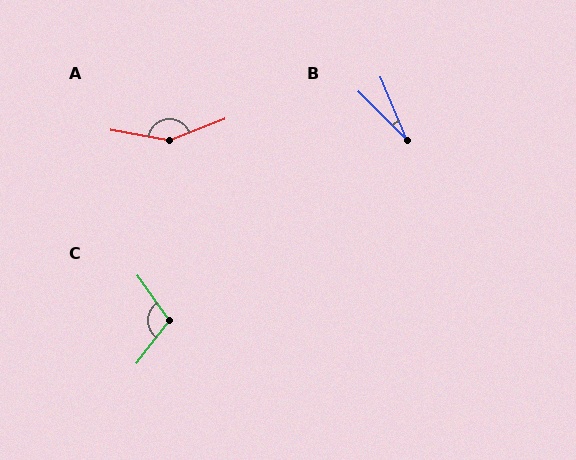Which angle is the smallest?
B, at approximately 22 degrees.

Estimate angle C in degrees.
Approximately 107 degrees.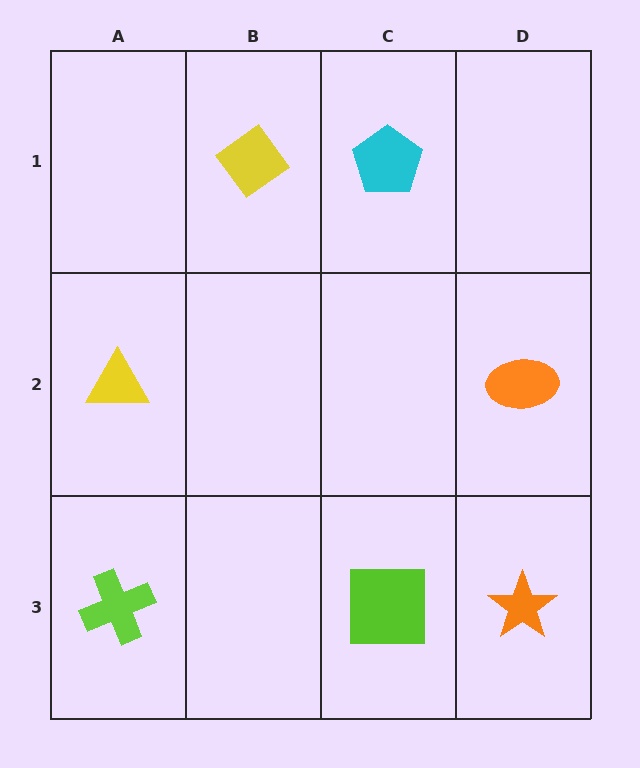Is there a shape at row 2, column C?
No, that cell is empty.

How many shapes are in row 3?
3 shapes.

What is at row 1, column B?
A yellow diamond.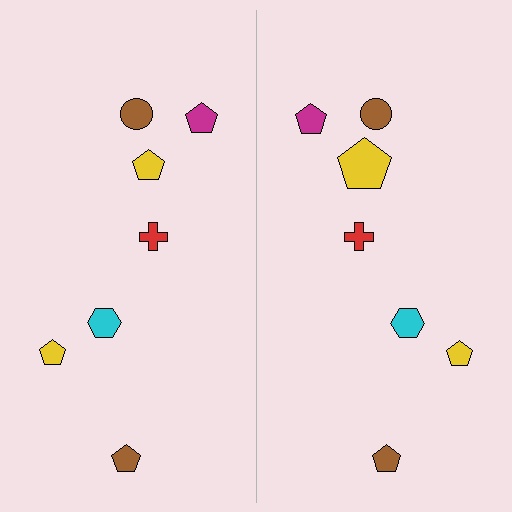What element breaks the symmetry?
The yellow pentagon on the right side has a different size than its mirror counterpart.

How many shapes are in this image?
There are 14 shapes in this image.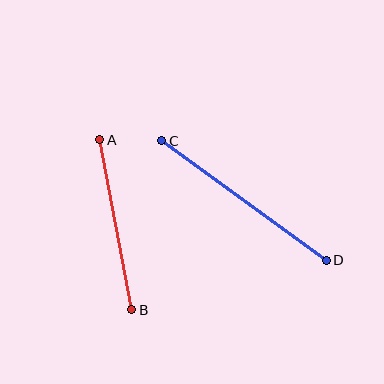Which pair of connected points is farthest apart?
Points C and D are farthest apart.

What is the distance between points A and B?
The distance is approximately 173 pixels.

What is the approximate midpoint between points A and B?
The midpoint is at approximately (116, 225) pixels.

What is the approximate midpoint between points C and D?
The midpoint is at approximately (244, 200) pixels.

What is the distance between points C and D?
The distance is approximately 203 pixels.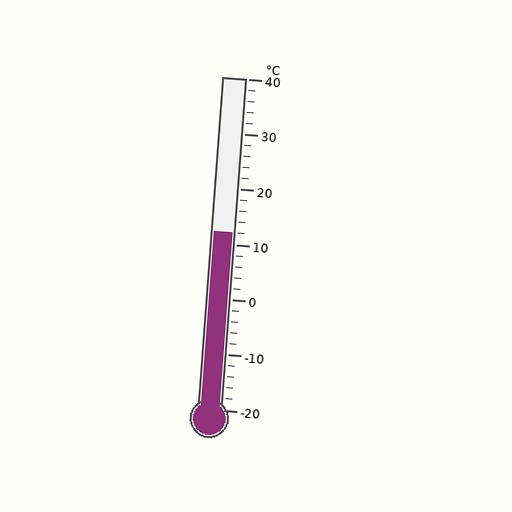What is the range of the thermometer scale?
The thermometer scale ranges from -20°C to 40°C.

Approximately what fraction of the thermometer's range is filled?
The thermometer is filled to approximately 55% of its range.